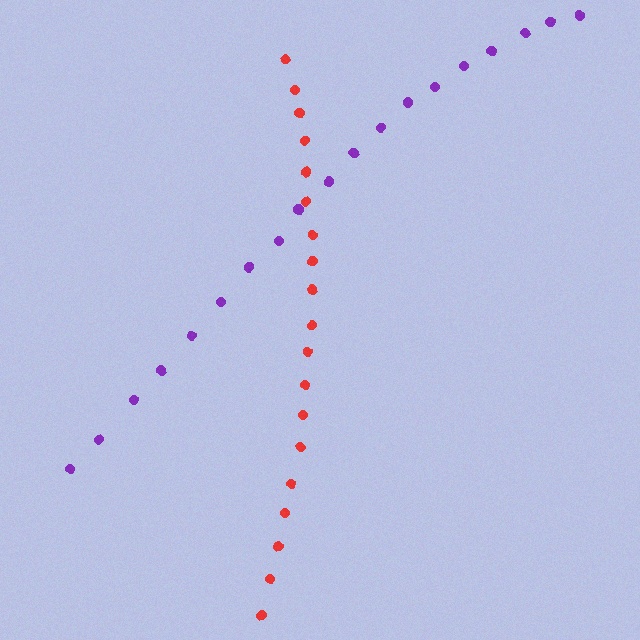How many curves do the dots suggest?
There are 2 distinct paths.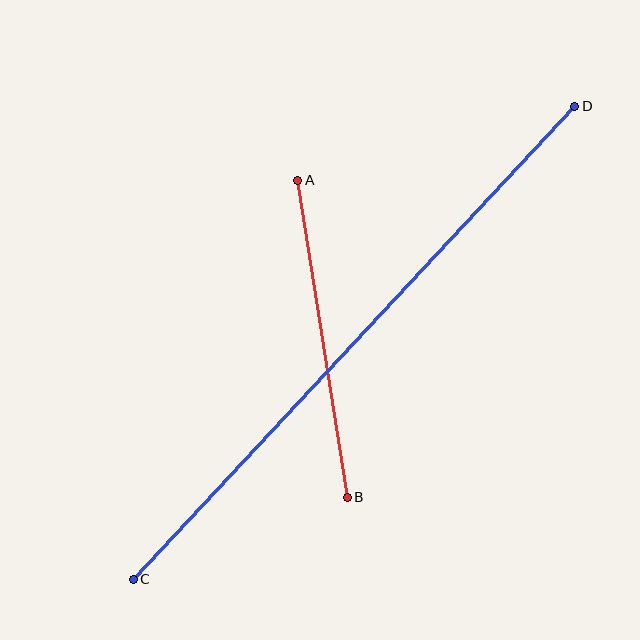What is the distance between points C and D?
The distance is approximately 647 pixels.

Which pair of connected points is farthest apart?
Points C and D are farthest apart.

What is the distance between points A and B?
The distance is approximately 321 pixels.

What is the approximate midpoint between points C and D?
The midpoint is at approximately (354, 343) pixels.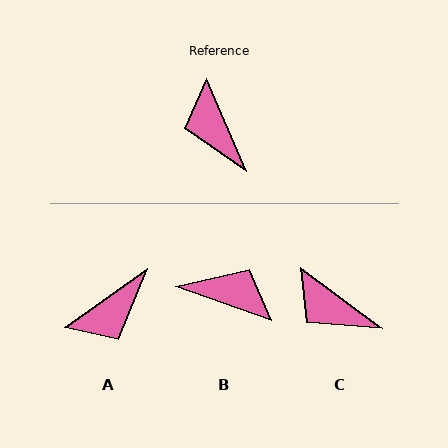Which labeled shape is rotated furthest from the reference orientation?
B, about 133 degrees away.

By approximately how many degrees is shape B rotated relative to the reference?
Approximately 133 degrees clockwise.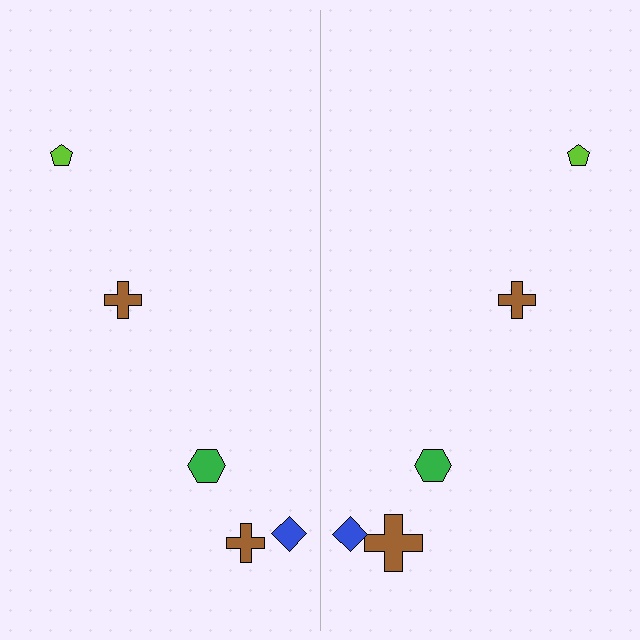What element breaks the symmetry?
The brown cross on the right side has a different size than its mirror counterpart.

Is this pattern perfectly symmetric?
No, the pattern is not perfectly symmetric. The brown cross on the right side has a different size than its mirror counterpart.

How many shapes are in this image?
There are 10 shapes in this image.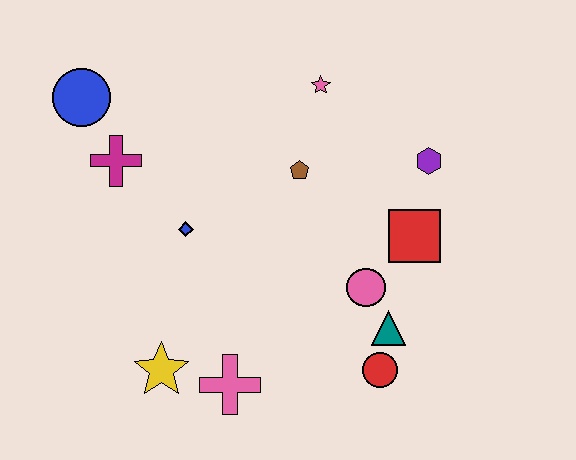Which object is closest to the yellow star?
The pink cross is closest to the yellow star.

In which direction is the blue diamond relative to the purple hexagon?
The blue diamond is to the left of the purple hexagon.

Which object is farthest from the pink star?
The yellow star is farthest from the pink star.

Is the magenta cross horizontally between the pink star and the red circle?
No